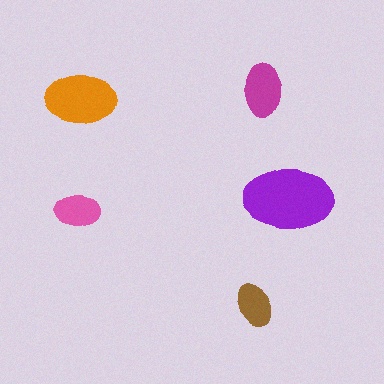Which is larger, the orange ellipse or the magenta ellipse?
The orange one.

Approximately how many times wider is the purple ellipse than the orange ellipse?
About 1.5 times wider.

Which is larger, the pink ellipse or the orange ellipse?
The orange one.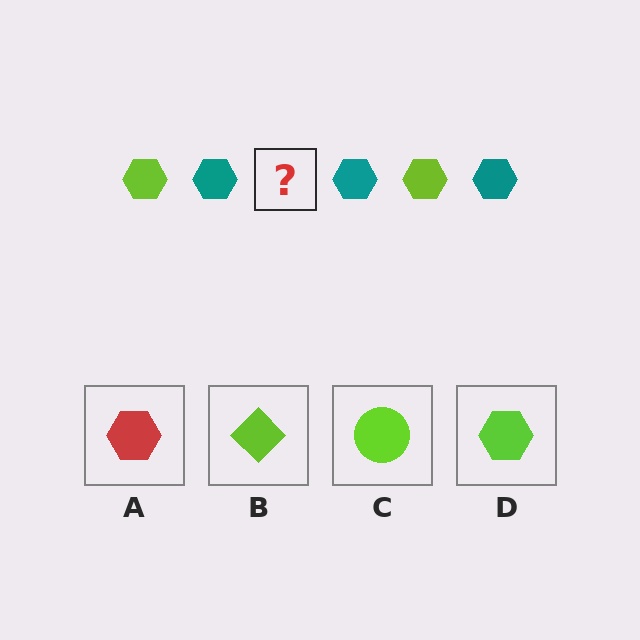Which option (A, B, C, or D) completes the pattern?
D.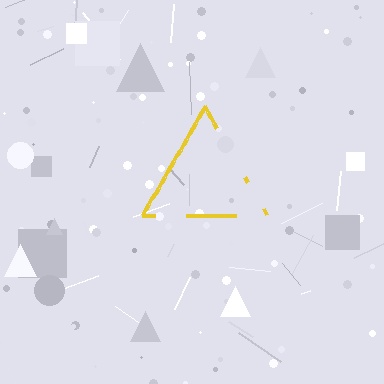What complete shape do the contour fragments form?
The contour fragments form a triangle.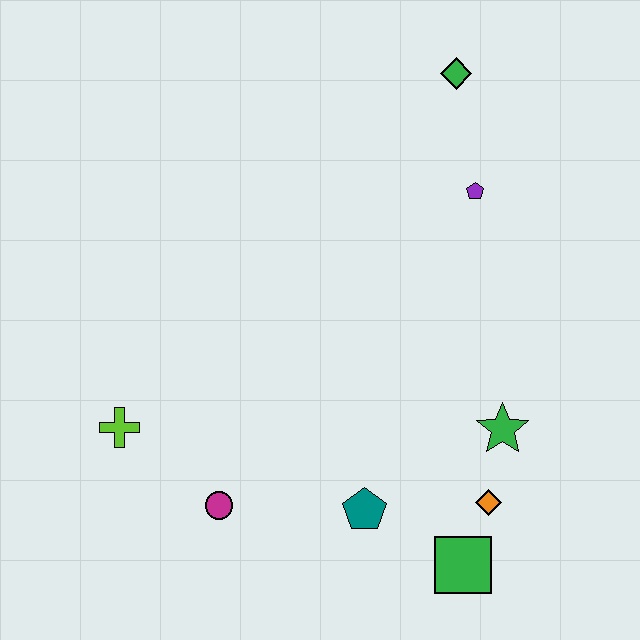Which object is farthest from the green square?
The green diamond is farthest from the green square.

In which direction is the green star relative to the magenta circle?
The green star is to the right of the magenta circle.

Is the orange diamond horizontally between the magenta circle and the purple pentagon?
No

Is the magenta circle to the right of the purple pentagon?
No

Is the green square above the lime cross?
No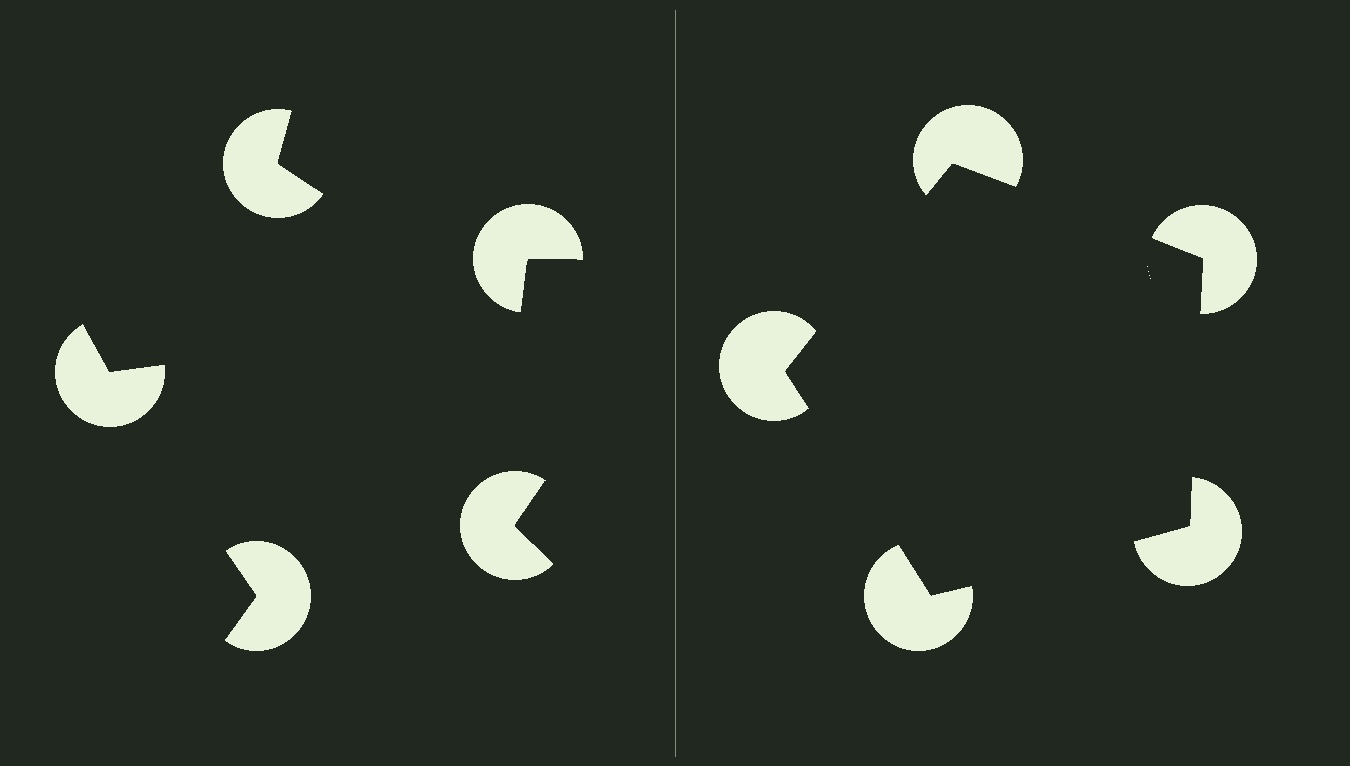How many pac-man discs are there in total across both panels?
10 — 5 on each side.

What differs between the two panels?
The pac-man discs are positioned identically on both sides; only the wedge orientations differ. On the right they align to a pentagon; on the left they are misaligned.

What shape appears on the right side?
An illusory pentagon.